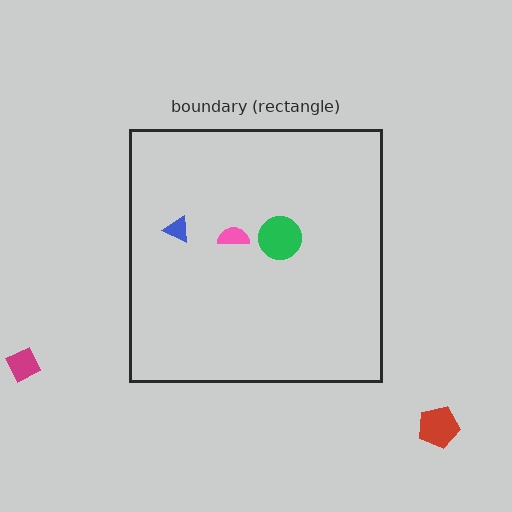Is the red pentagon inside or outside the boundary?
Outside.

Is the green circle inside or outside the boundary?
Inside.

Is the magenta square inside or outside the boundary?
Outside.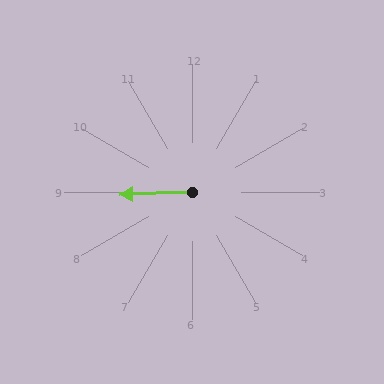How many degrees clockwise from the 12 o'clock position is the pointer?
Approximately 268 degrees.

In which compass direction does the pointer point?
West.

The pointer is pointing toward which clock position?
Roughly 9 o'clock.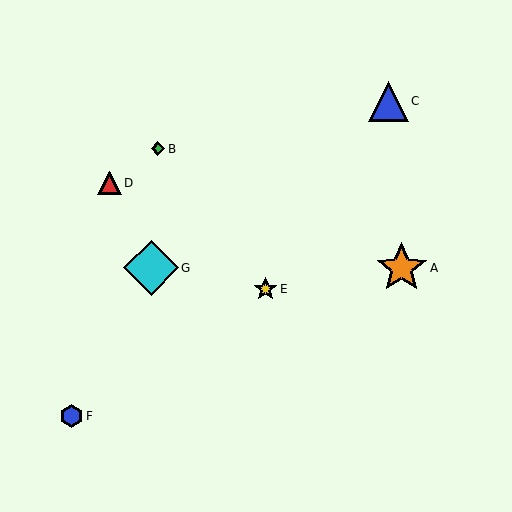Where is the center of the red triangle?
The center of the red triangle is at (110, 183).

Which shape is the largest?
The cyan diamond (labeled G) is the largest.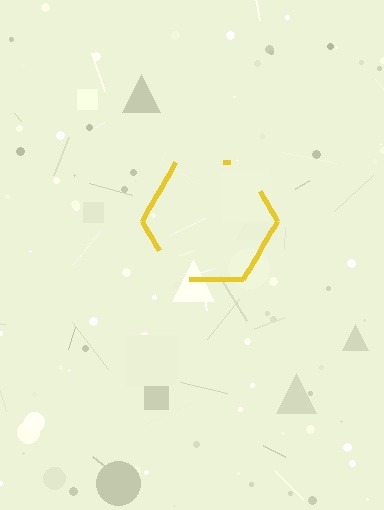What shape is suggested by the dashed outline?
The dashed outline suggests a hexagon.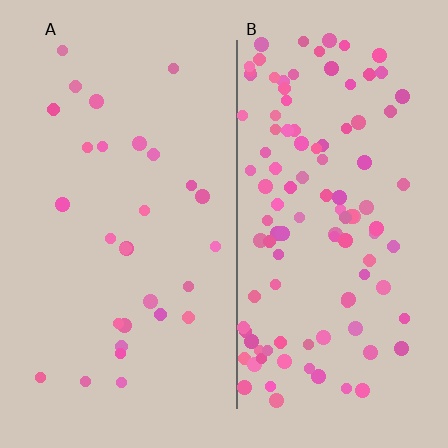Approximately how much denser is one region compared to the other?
Approximately 3.7× — region B over region A.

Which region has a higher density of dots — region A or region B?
B (the right).